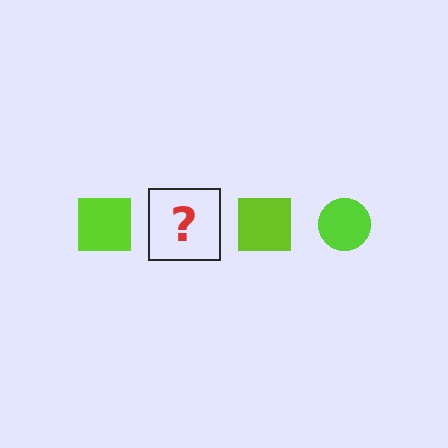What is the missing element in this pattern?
The missing element is a lime circle.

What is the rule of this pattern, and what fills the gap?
The rule is that the pattern cycles through square, circle shapes in lime. The gap should be filled with a lime circle.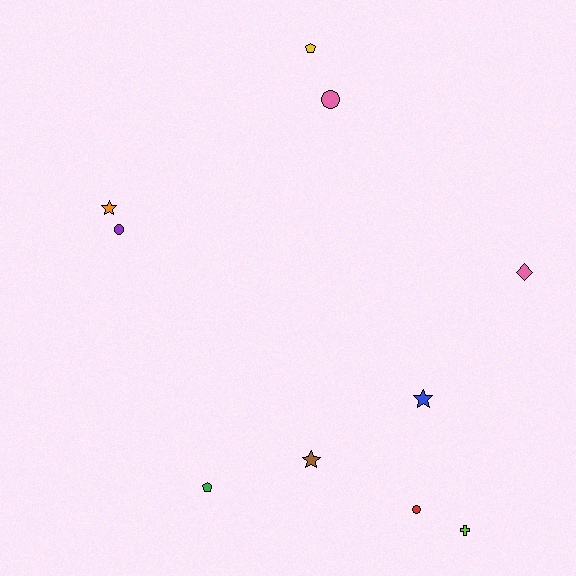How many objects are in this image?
There are 10 objects.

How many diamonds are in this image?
There is 1 diamond.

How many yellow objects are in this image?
There is 1 yellow object.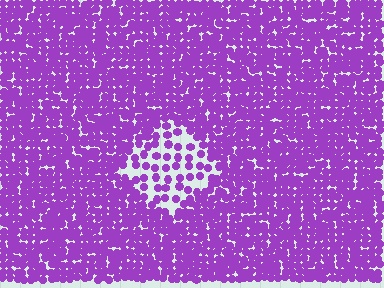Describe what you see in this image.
The image contains small purple elements arranged at two different densities. A diamond-shaped region is visible where the elements are less densely packed than the surrounding area.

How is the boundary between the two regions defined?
The boundary is defined by a change in element density (approximately 2.6x ratio). All elements are the same color, size, and shape.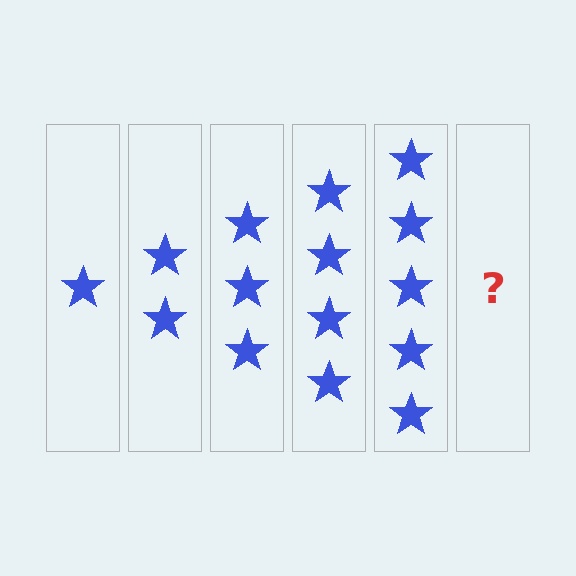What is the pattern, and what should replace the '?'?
The pattern is that each step adds one more star. The '?' should be 6 stars.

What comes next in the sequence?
The next element should be 6 stars.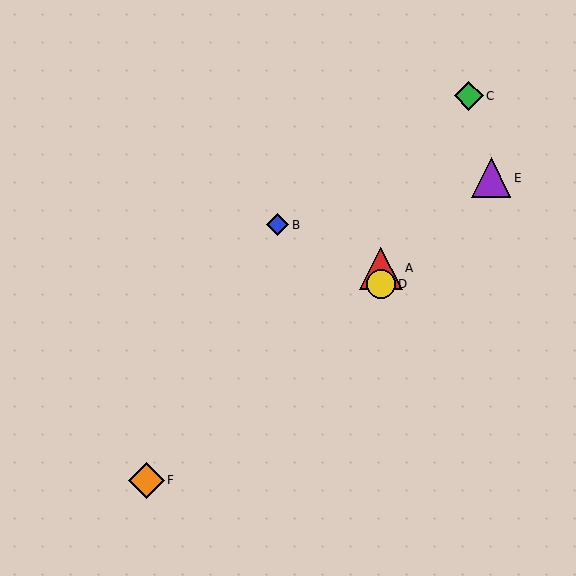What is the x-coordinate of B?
Object B is at x≈278.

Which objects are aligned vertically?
Objects A, D are aligned vertically.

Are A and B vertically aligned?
No, A is at x≈381 and B is at x≈278.